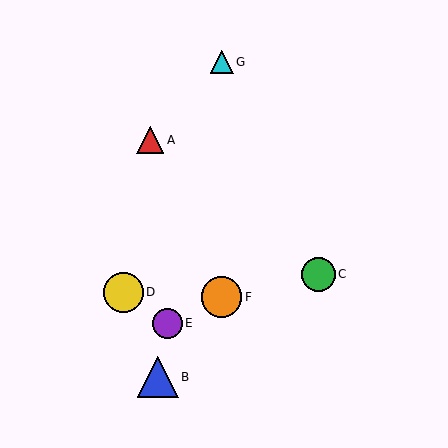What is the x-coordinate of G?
Object G is at x≈222.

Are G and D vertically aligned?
No, G is at x≈222 and D is at x≈123.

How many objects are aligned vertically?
2 objects (F, G) are aligned vertically.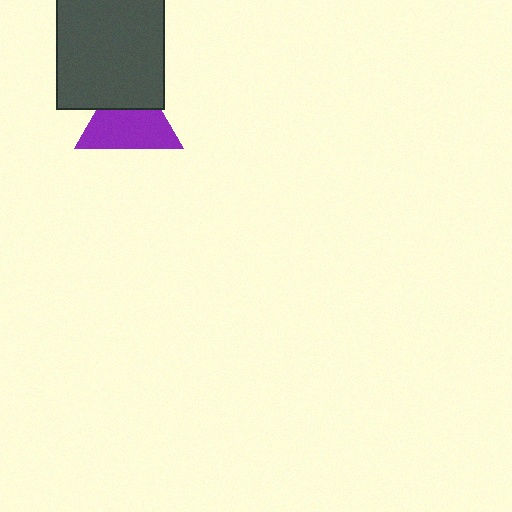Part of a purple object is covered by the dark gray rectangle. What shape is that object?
It is a triangle.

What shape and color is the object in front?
The object in front is a dark gray rectangle.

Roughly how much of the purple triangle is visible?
Most of it is visible (roughly 66%).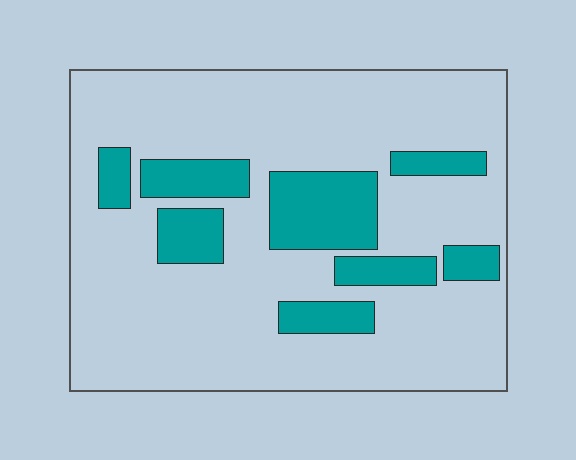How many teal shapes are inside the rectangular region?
8.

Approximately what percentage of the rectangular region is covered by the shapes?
Approximately 20%.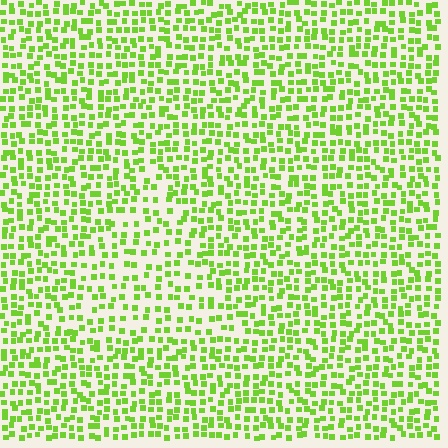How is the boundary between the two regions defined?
The boundary is defined by a change in element density (approximately 1.6x ratio). All elements are the same color, size, and shape.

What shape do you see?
I see a triangle.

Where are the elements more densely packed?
The elements are more densely packed outside the triangle boundary.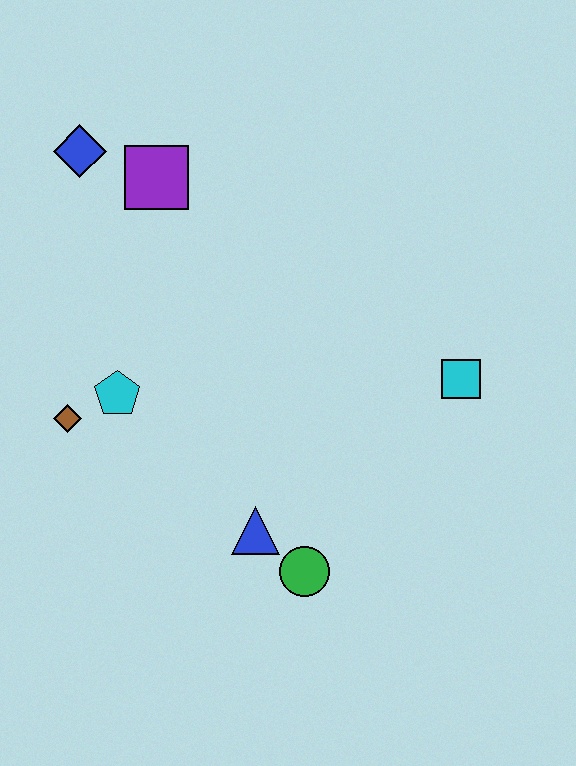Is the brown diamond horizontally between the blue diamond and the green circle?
No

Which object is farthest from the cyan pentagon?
The cyan square is farthest from the cyan pentagon.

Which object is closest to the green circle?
The blue triangle is closest to the green circle.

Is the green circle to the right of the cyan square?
No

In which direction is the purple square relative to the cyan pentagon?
The purple square is above the cyan pentagon.